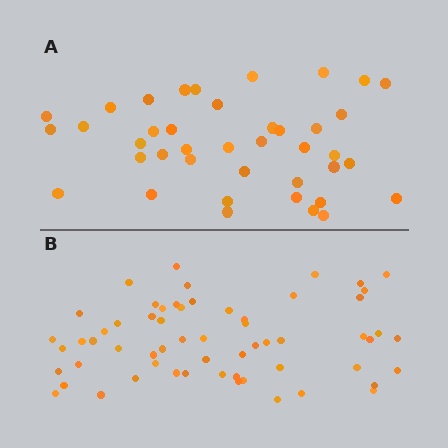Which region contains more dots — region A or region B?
Region B (the bottom region) has more dots.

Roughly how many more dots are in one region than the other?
Region B has approximately 20 more dots than region A.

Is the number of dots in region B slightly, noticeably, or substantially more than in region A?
Region B has substantially more. The ratio is roughly 1.5 to 1.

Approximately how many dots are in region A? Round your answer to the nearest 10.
About 40 dots.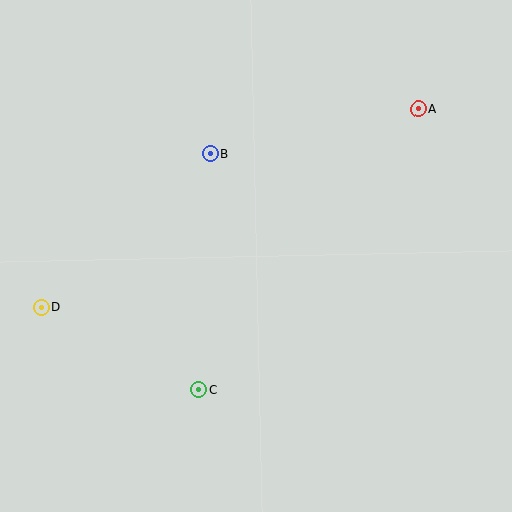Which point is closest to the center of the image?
Point B at (210, 154) is closest to the center.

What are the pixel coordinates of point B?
Point B is at (210, 154).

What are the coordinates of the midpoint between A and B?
The midpoint between A and B is at (314, 132).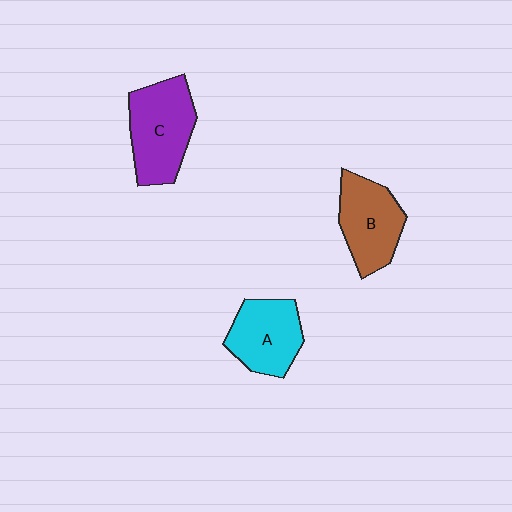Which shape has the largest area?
Shape C (purple).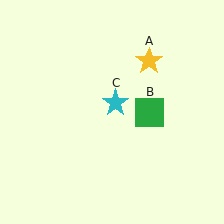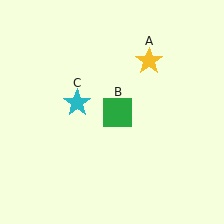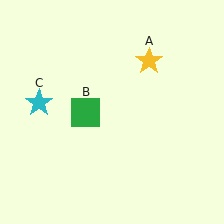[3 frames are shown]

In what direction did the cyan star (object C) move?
The cyan star (object C) moved left.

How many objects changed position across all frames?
2 objects changed position: green square (object B), cyan star (object C).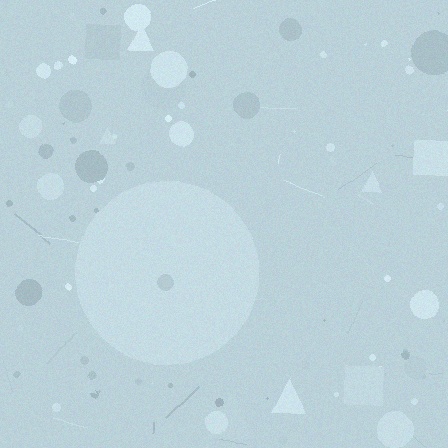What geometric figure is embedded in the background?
A circle is embedded in the background.